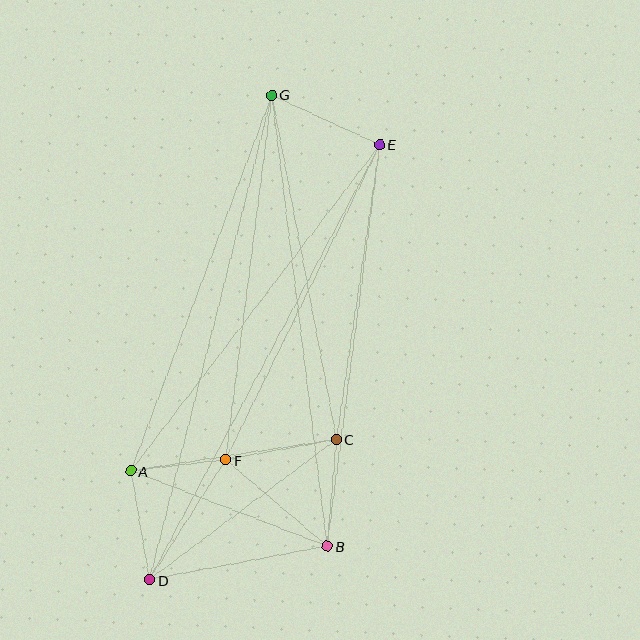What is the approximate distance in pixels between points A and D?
The distance between A and D is approximately 110 pixels.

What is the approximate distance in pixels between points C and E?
The distance between C and E is approximately 298 pixels.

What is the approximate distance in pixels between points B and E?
The distance between B and E is approximately 405 pixels.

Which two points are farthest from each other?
Points D and G are farthest from each other.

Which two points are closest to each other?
Points A and F are closest to each other.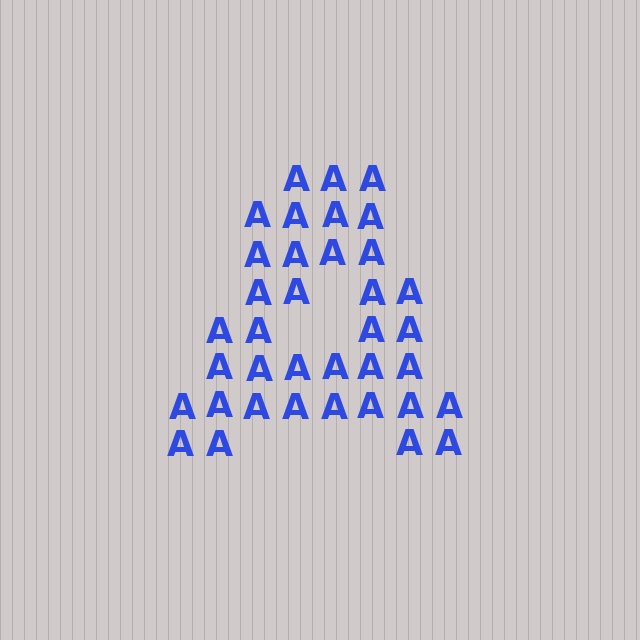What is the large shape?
The large shape is the letter A.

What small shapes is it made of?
It is made of small letter A's.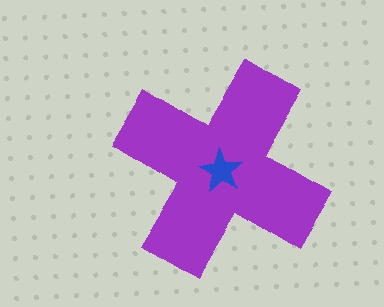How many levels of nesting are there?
2.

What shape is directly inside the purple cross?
The blue star.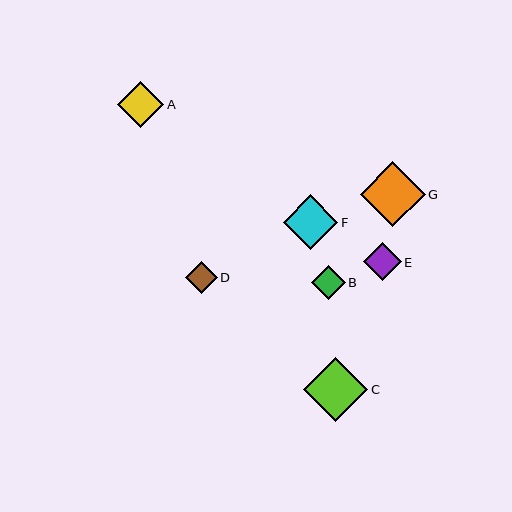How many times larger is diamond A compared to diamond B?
Diamond A is approximately 1.4 times the size of diamond B.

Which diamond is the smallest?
Diamond D is the smallest with a size of approximately 32 pixels.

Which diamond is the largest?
Diamond G is the largest with a size of approximately 65 pixels.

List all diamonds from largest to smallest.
From largest to smallest: G, C, F, A, E, B, D.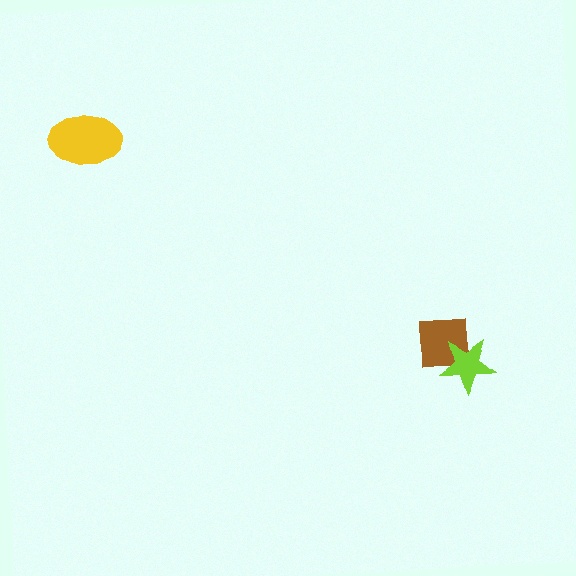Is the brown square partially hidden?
Yes, it is partially covered by another shape.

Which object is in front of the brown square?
The lime star is in front of the brown square.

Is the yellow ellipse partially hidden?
No, no other shape covers it.